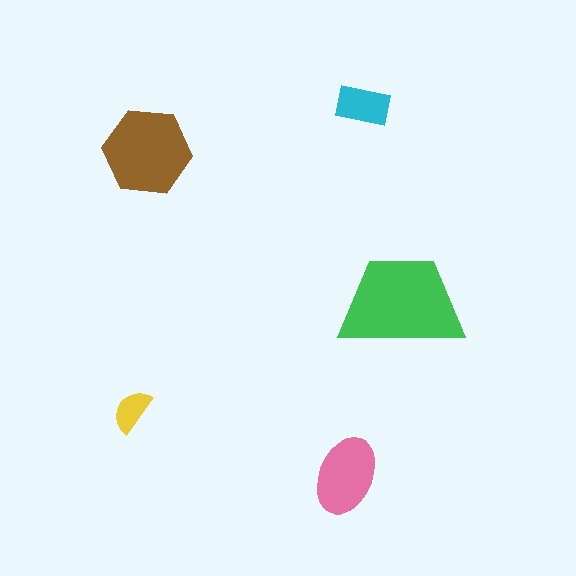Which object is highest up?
The cyan rectangle is topmost.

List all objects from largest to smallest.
The green trapezoid, the brown hexagon, the pink ellipse, the cyan rectangle, the yellow semicircle.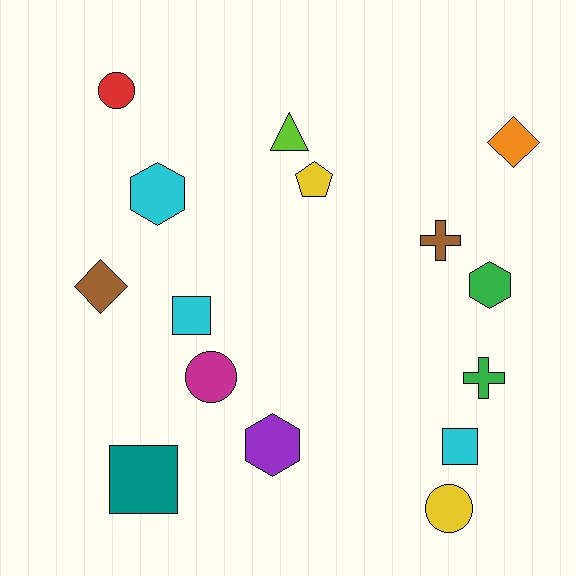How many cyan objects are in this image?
There are 3 cyan objects.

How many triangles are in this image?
There is 1 triangle.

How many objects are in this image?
There are 15 objects.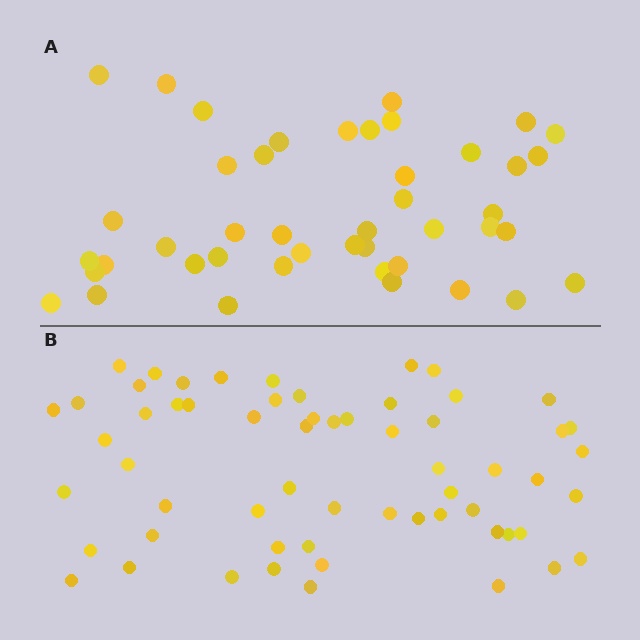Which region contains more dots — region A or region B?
Region B (the bottom region) has more dots.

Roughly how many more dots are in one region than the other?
Region B has approximately 15 more dots than region A.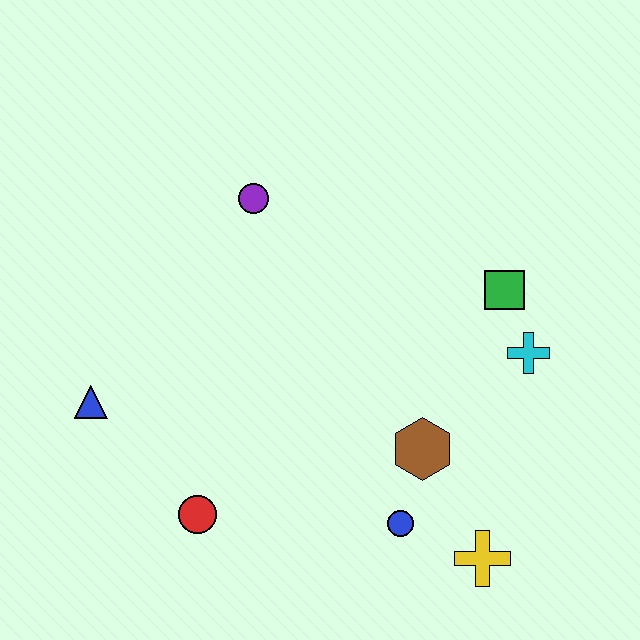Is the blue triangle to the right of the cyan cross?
No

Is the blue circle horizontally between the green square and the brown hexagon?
No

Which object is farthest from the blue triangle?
The cyan cross is farthest from the blue triangle.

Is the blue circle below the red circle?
Yes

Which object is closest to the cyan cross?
The green square is closest to the cyan cross.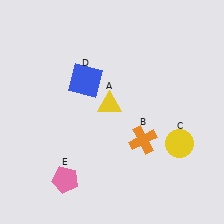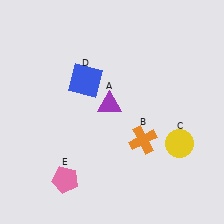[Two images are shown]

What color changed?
The triangle (A) changed from yellow in Image 1 to purple in Image 2.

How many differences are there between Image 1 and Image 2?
There is 1 difference between the two images.